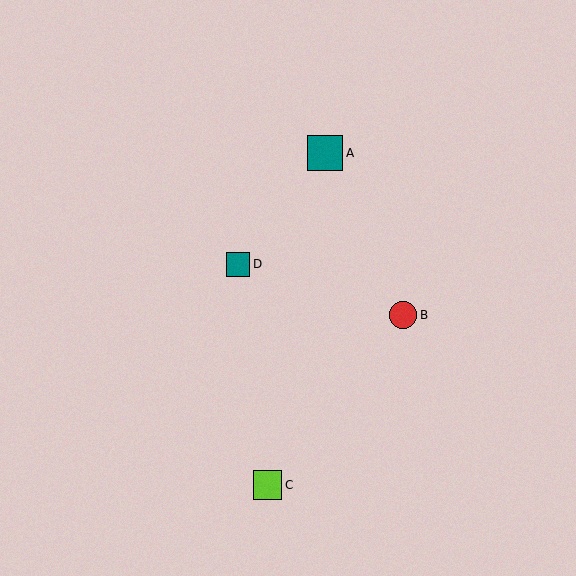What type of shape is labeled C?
Shape C is a lime square.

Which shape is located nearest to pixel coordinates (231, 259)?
The teal square (labeled D) at (238, 264) is nearest to that location.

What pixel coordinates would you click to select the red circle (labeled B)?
Click at (403, 315) to select the red circle B.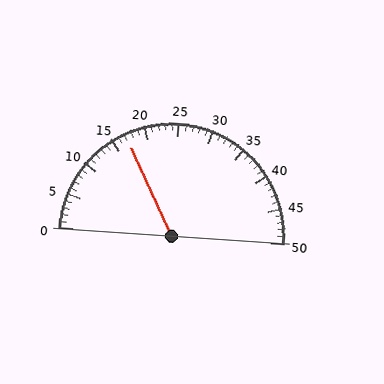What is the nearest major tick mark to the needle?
The nearest major tick mark is 15.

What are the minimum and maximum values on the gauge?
The gauge ranges from 0 to 50.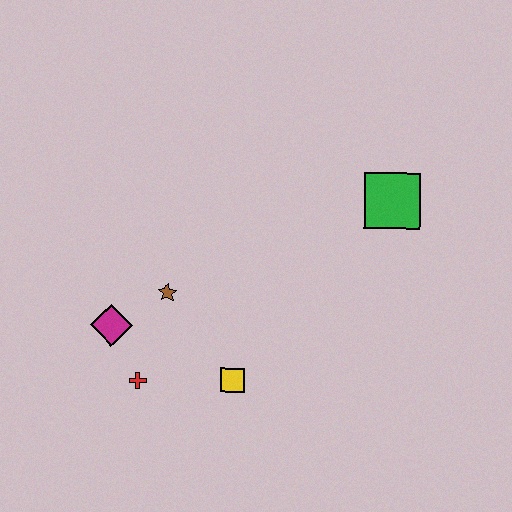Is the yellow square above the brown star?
No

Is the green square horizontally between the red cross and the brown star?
No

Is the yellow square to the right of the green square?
No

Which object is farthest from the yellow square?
The green square is farthest from the yellow square.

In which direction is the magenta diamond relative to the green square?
The magenta diamond is to the left of the green square.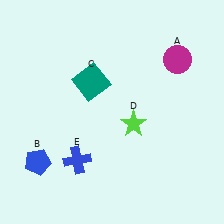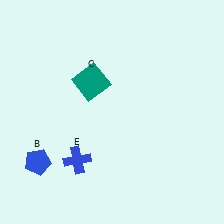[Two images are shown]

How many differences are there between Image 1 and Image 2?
There are 2 differences between the two images.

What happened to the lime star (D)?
The lime star (D) was removed in Image 2. It was in the bottom-right area of Image 1.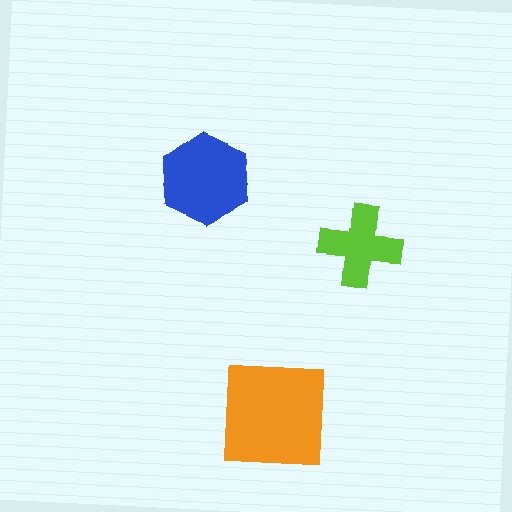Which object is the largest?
The orange square.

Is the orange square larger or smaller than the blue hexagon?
Larger.